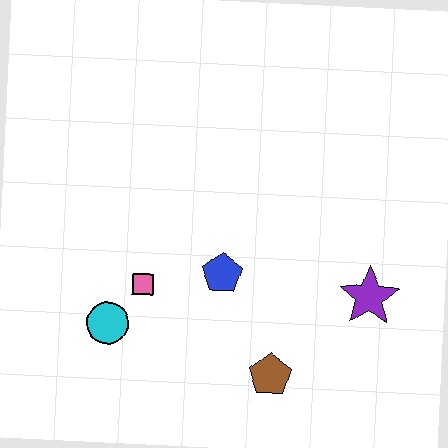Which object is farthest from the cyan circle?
The purple star is farthest from the cyan circle.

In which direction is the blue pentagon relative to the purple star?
The blue pentagon is to the left of the purple star.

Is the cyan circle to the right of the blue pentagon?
No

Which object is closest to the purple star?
The brown pentagon is closest to the purple star.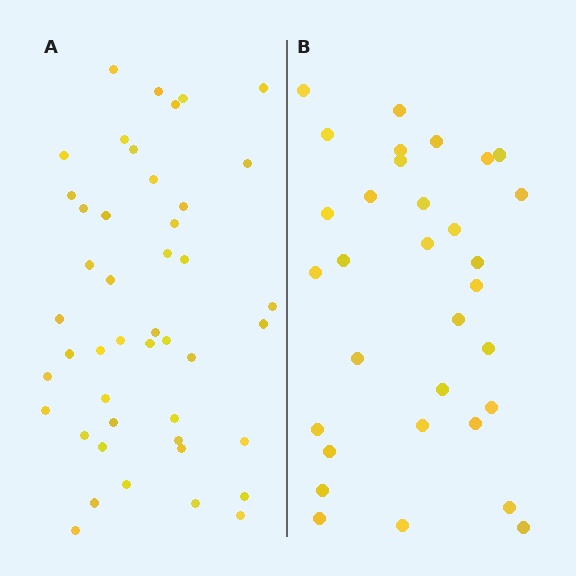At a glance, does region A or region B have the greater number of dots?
Region A (the left region) has more dots.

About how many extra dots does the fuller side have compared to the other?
Region A has approximately 15 more dots than region B.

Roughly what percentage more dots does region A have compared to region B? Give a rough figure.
About 40% more.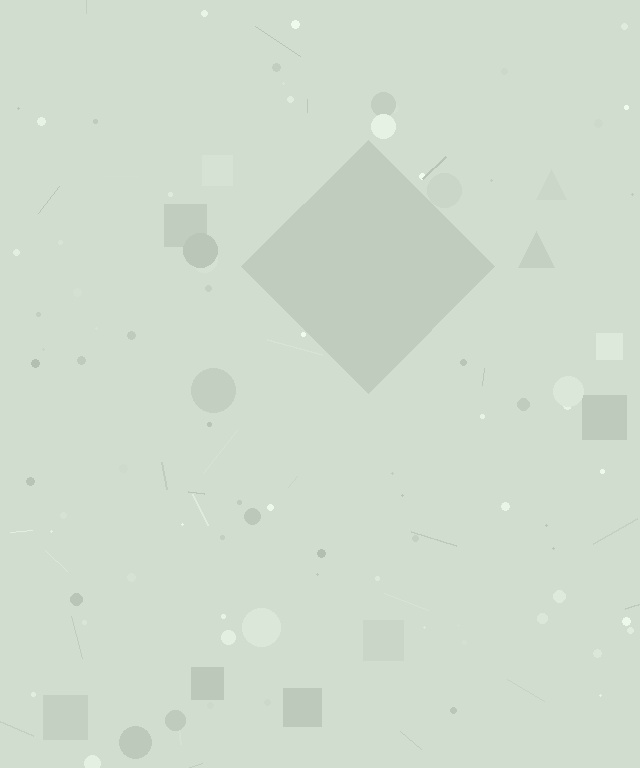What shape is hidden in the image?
A diamond is hidden in the image.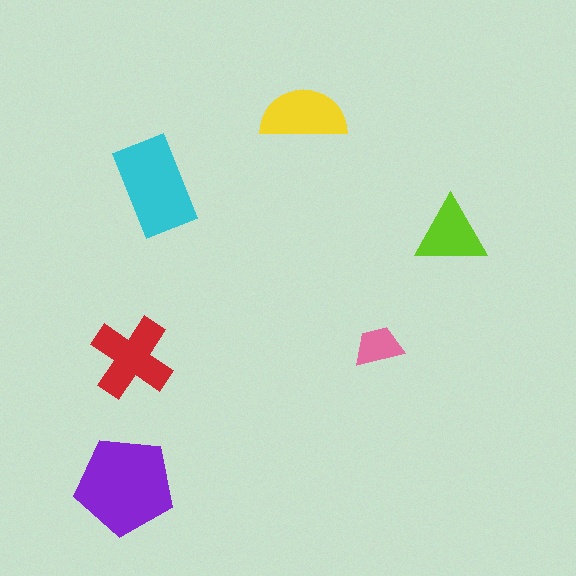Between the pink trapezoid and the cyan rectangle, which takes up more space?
The cyan rectangle.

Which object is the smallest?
The pink trapezoid.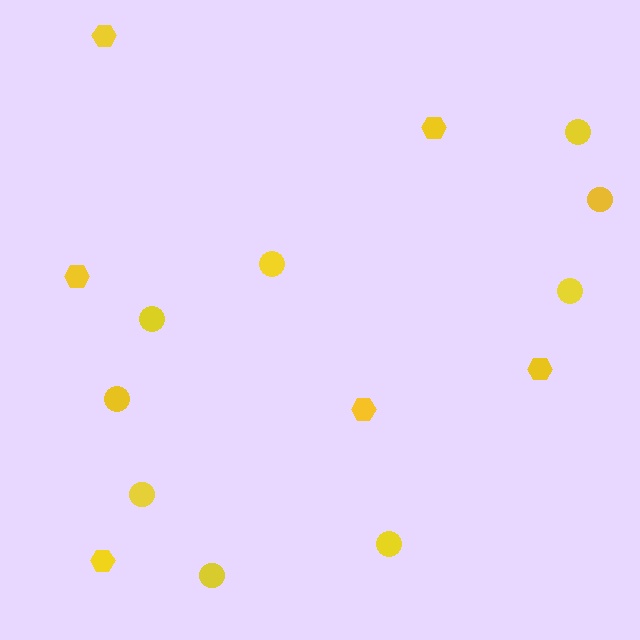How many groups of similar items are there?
There are 2 groups: one group of hexagons (6) and one group of circles (9).